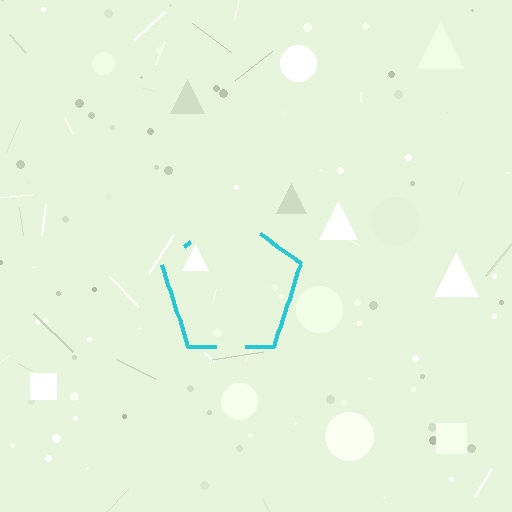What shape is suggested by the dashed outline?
The dashed outline suggests a pentagon.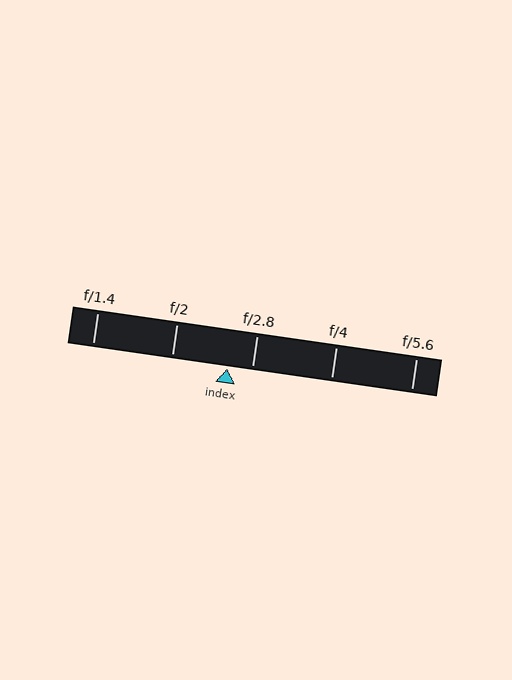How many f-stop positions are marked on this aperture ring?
There are 5 f-stop positions marked.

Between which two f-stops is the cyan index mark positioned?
The index mark is between f/2 and f/2.8.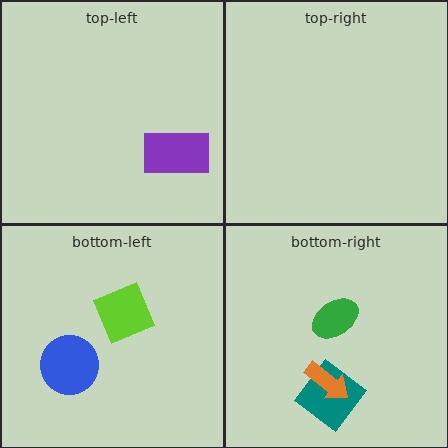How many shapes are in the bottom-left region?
2.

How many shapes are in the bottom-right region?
3.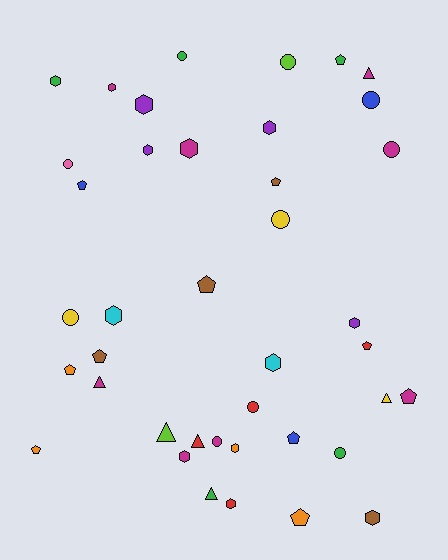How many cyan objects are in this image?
There are 2 cyan objects.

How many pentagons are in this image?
There are 11 pentagons.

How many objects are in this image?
There are 40 objects.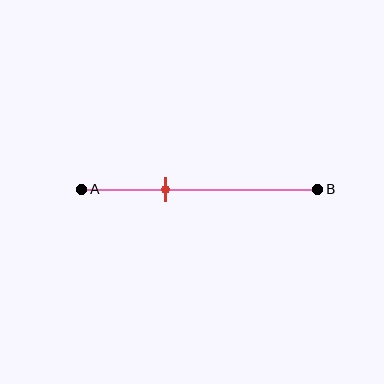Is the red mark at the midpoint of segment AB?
No, the mark is at about 35% from A, not at the 50% midpoint.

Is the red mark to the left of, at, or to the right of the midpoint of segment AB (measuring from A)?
The red mark is to the left of the midpoint of segment AB.